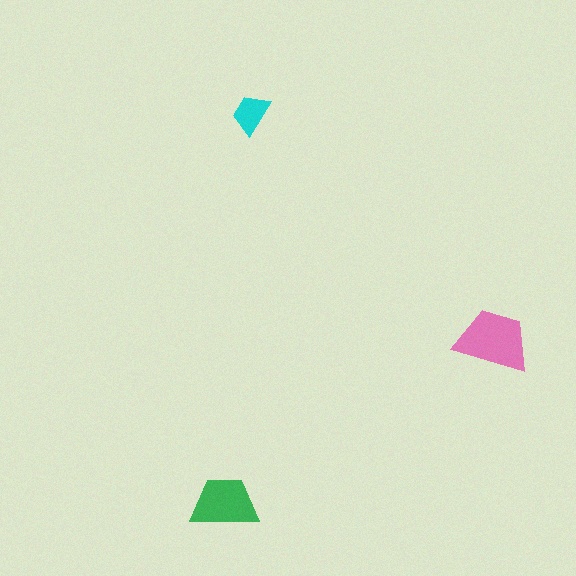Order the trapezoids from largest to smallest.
the pink one, the green one, the cyan one.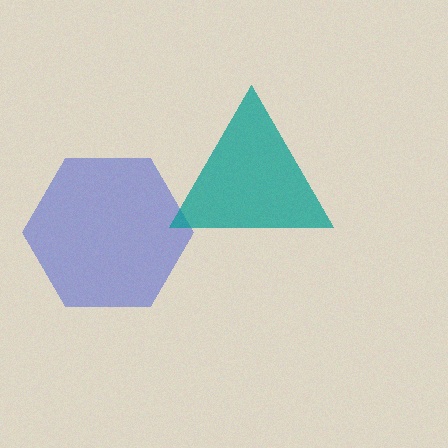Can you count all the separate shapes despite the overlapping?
Yes, there are 2 separate shapes.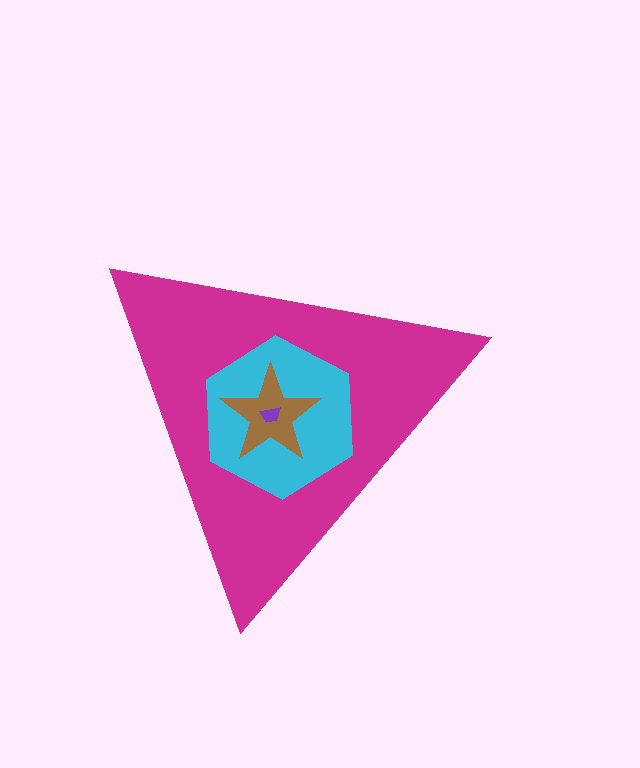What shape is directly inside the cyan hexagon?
The brown star.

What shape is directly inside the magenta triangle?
The cyan hexagon.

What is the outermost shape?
The magenta triangle.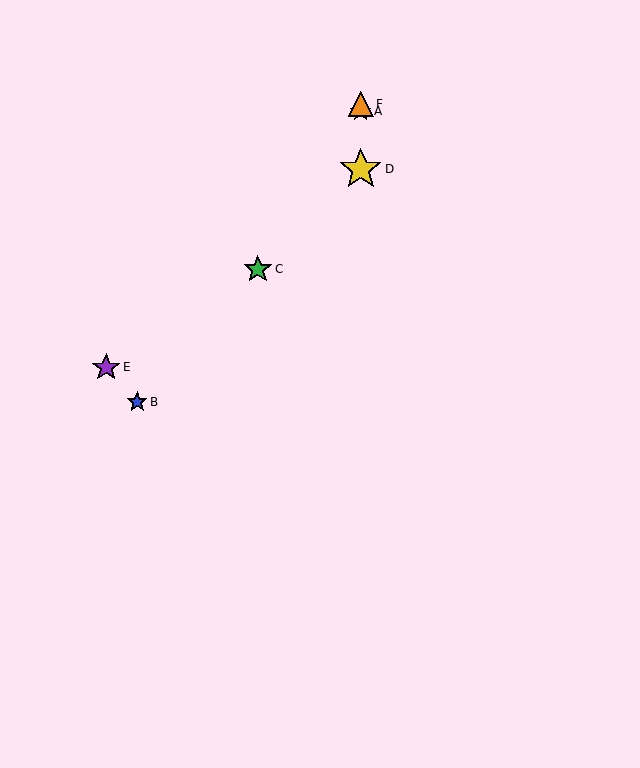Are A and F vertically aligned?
Yes, both are at x≈361.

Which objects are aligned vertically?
Objects A, D, F are aligned vertically.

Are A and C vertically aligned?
No, A is at x≈361 and C is at x≈258.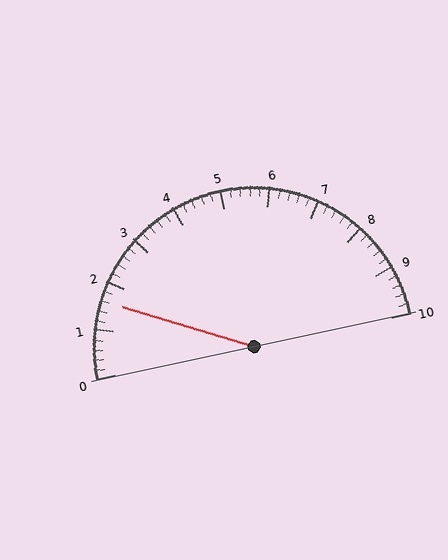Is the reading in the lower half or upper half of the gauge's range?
The reading is in the lower half of the range (0 to 10).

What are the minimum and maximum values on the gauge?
The gauge ranges from 0 to 10.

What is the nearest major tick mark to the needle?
The nearest major tick mark is 2.